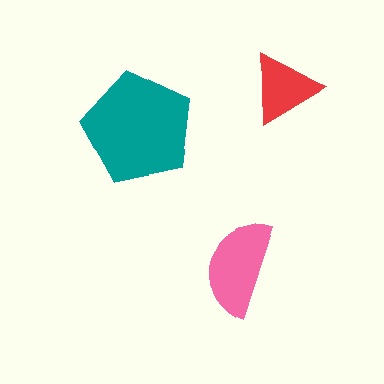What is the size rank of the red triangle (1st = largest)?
3rd.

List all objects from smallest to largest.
The red triangle, the pink semicircle, the teal pentagon.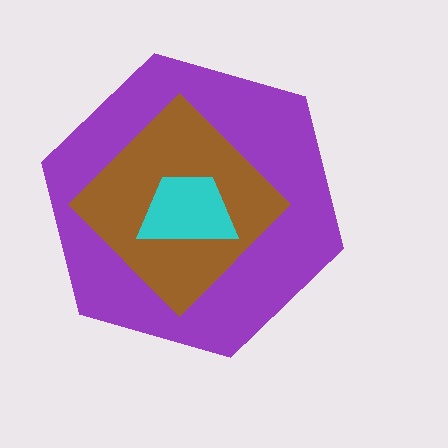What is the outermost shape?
The purple hexagon.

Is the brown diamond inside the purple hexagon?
Yes.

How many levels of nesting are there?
3.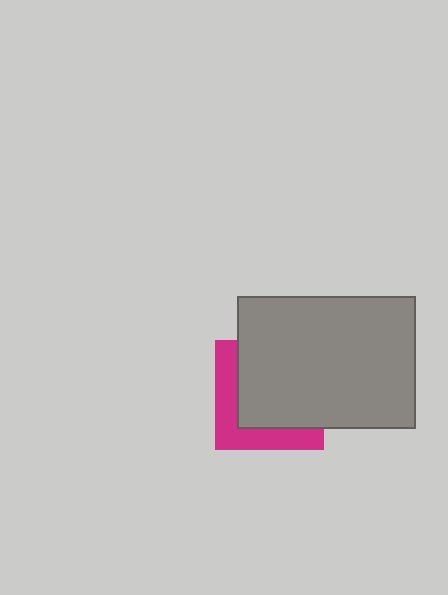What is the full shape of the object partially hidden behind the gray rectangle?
The partially hidden object is a magenta square.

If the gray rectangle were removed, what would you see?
You would see the complete magenta square.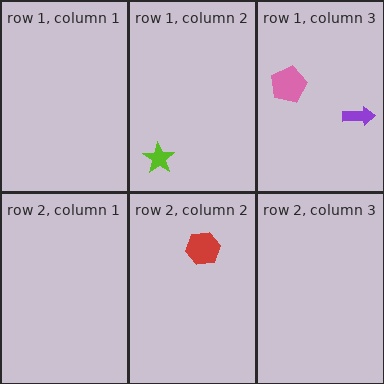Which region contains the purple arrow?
The row 1, column 3 region.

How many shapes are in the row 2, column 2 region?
1.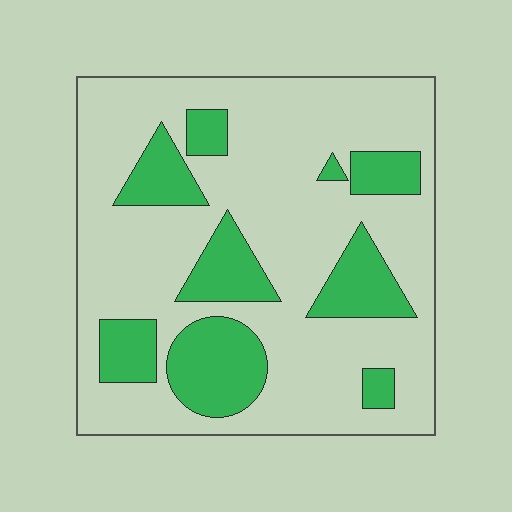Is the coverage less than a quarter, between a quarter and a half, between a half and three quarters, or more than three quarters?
Between a quarter and a half.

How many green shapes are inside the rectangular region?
9.